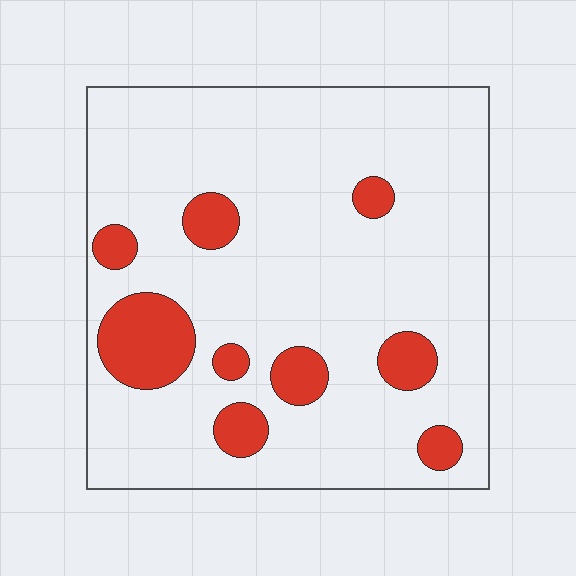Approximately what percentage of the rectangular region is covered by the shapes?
Approximately 15%.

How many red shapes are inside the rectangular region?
9.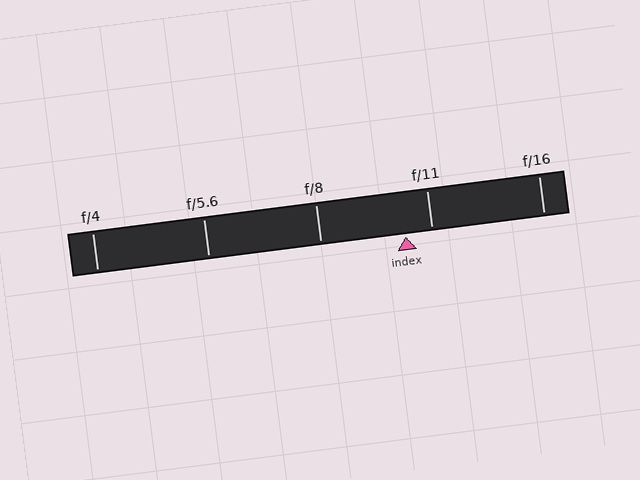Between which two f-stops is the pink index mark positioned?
The index mark is between f/8 and f/11.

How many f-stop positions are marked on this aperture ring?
There are 5 f-stop positions marked.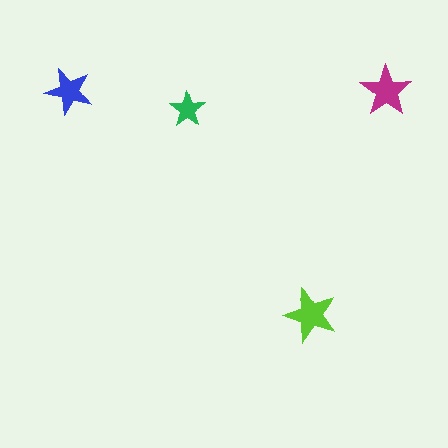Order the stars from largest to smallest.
the lime one, the magenta one, the blue one, the green one.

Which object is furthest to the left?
The blue star is leftmost.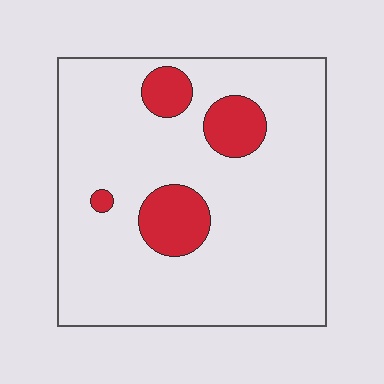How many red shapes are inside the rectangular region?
4.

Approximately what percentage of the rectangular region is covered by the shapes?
Approximately 15%.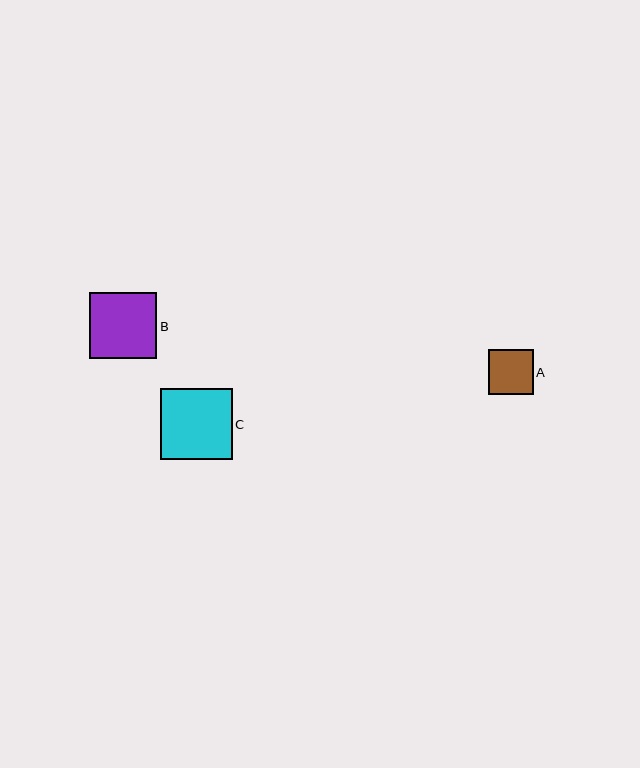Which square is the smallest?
Square A is the smallest with a size of approximately 45 pixels.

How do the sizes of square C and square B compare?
Square C and square B are approximately the same size.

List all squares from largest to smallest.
From largest to smallest: C, B, A.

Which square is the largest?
Square C is the largest with a size of approximately 72 pixels.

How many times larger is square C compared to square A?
Square C is approximately 1.6 times the size of square A.